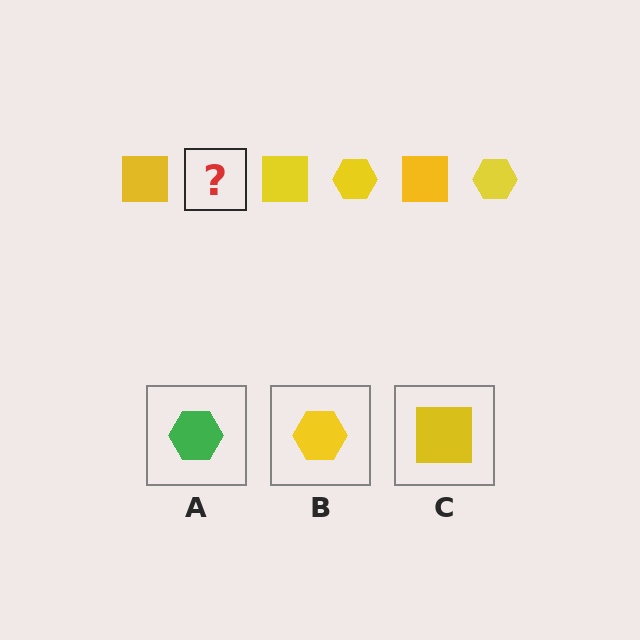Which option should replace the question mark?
Option B.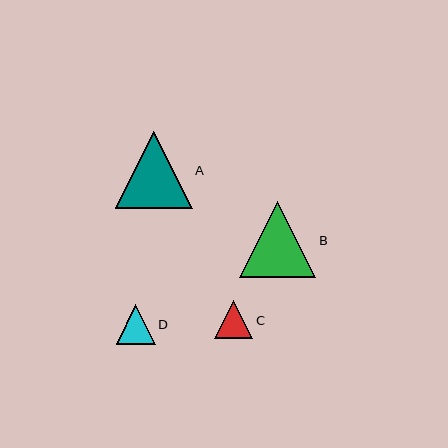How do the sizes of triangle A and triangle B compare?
Triangle A and triangle B are approximately the same size.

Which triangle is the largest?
Triangle A is the largest with a size of approximately 77 pixels.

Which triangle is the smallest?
Triangle C is the smallest with a size of approximately 38 pixels.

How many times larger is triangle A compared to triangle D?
Triangle A is approximately 2.0 times the size of triangle D.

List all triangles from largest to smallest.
From largest to smallest: A, B, D, C.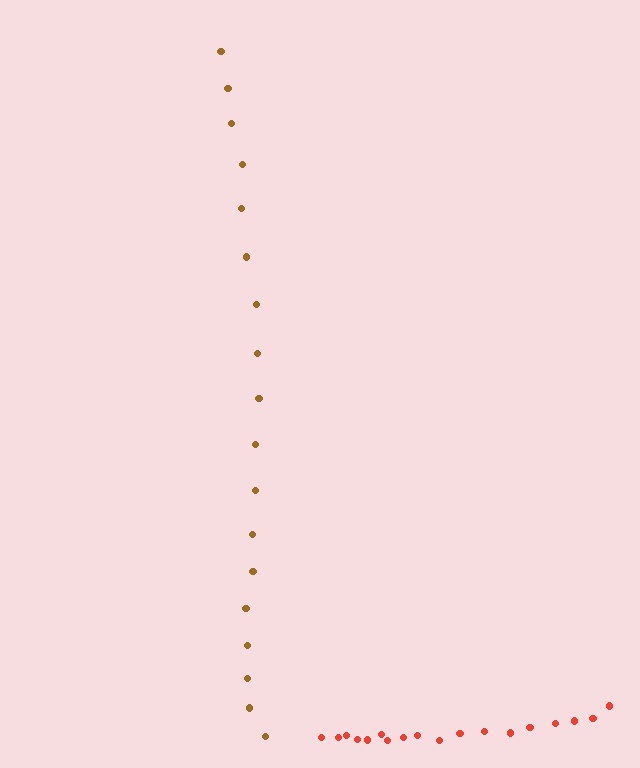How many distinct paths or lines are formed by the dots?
There are 2 distinct paths.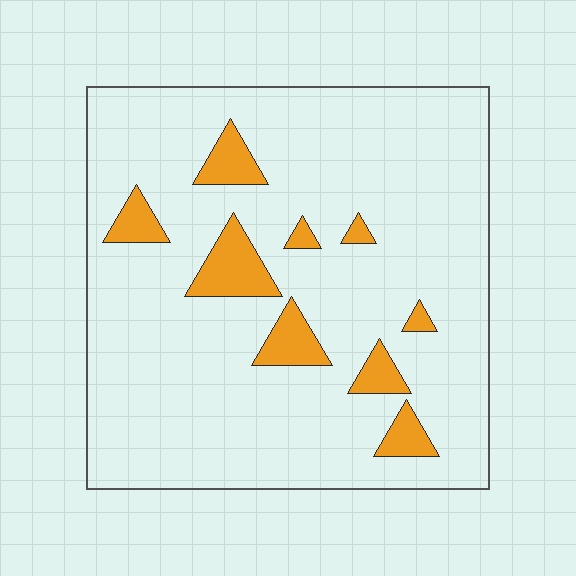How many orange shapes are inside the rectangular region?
9.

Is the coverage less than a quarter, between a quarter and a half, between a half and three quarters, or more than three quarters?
Less than a quarter.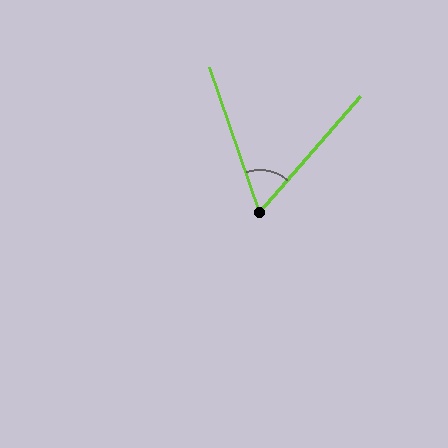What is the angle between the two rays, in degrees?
Approximately 60 degrees.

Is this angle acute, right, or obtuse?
It is acute.